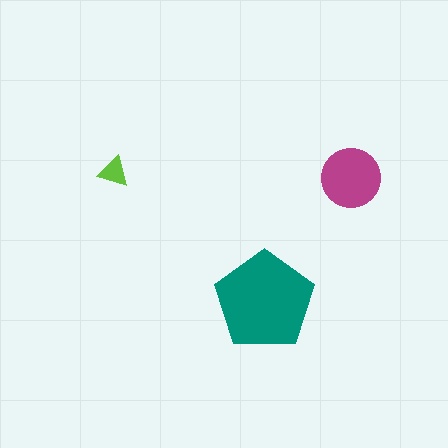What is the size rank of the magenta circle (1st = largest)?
2nd.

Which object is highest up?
The lime triangle is topmost.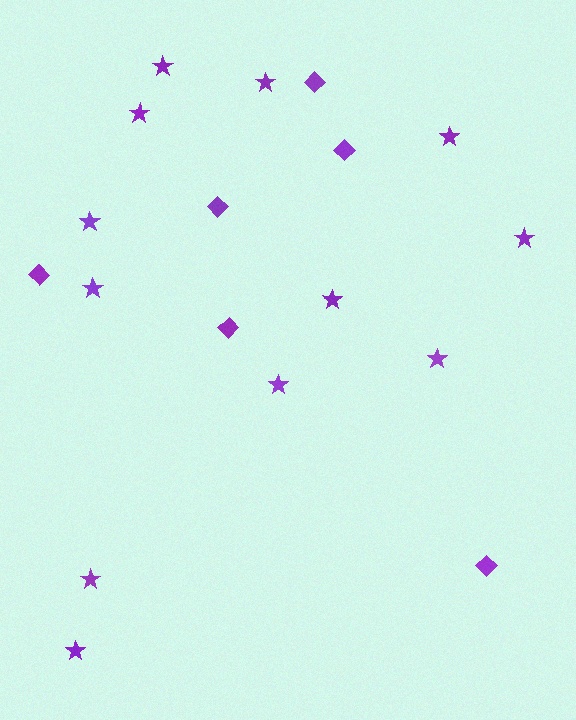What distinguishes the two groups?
There are 2 groups: one group of stars (12) and one group of diamonds (6).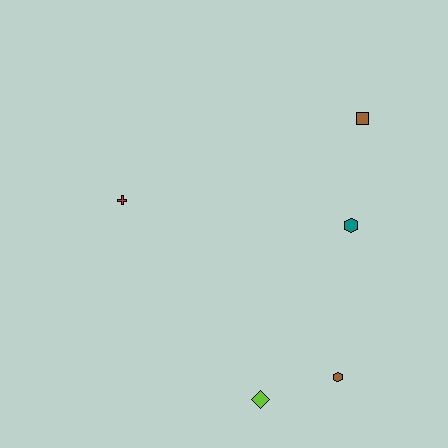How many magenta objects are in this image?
There are no magenta objects.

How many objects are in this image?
There are 5 objects.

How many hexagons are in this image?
There are 2 hexagons.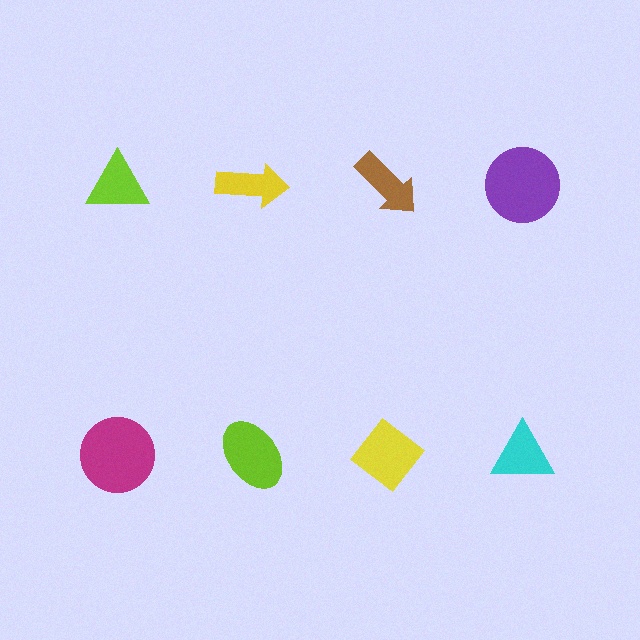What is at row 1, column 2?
A yellow arrow.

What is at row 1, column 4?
A purple circle.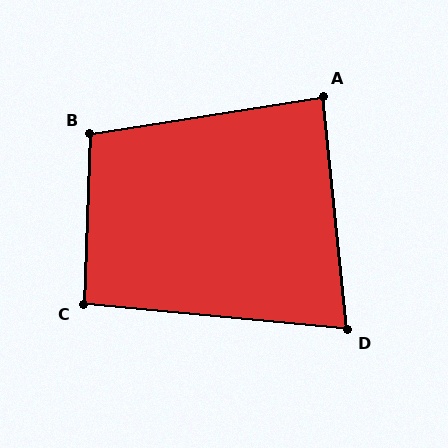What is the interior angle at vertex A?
Approximately 87 degrees (approximately right).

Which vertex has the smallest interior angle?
D, at approximately 79 degrees.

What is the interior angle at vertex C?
Approximately 93 degrees (approximately right).